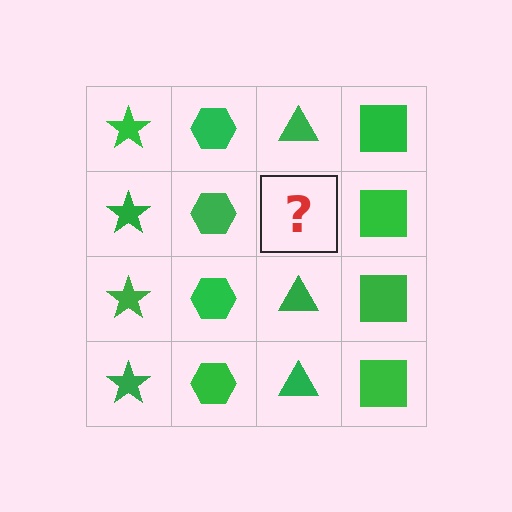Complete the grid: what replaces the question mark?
The question mark should be replaced with a green triangle.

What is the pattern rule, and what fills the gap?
The rule is that each column has a consistent shape. The gap should be filled with a green triangle.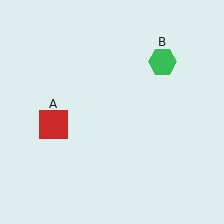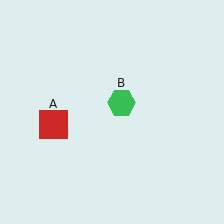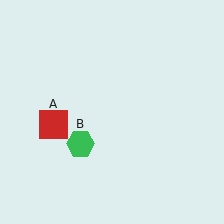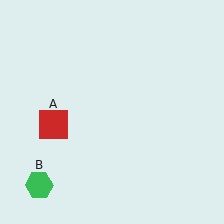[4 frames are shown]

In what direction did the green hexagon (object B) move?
The green hexagon (object B) moved down and to the left.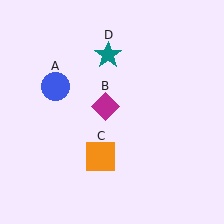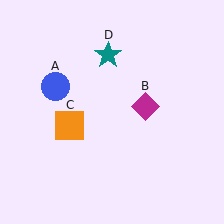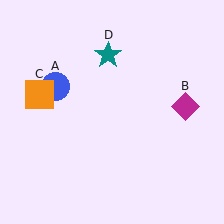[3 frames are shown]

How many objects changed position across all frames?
2 objects changed position: magenta diamond (object B), orange square (object C).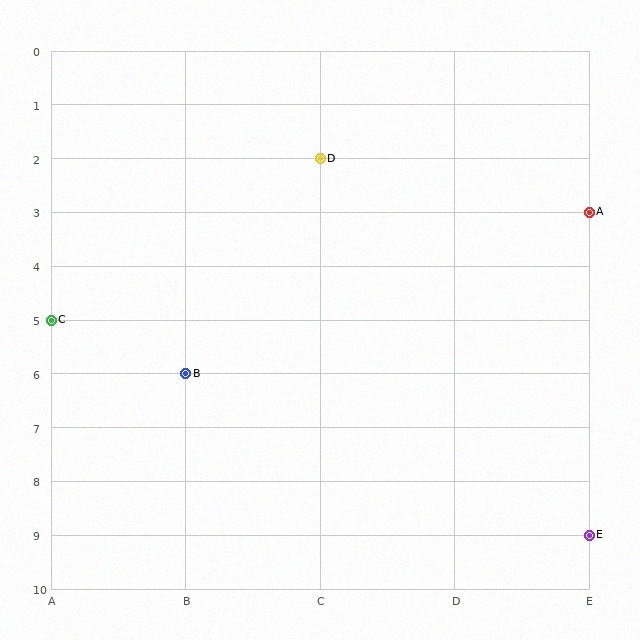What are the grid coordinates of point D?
Point D is at grid coordinates (C, 2).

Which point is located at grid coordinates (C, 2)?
Point D is at (C, 2).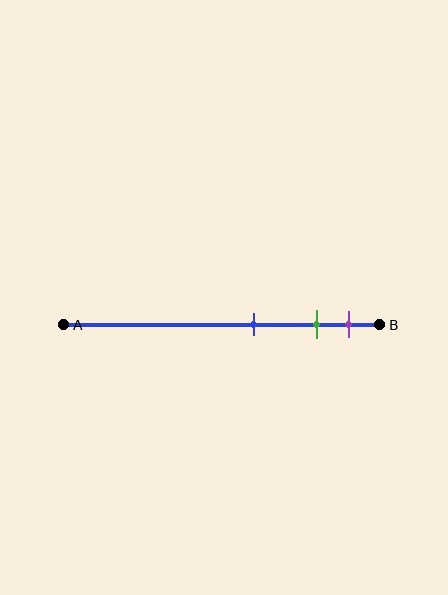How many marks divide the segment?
There are 3 marks dividing the segment.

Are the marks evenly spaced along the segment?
No, the marks are not evenly spaced.